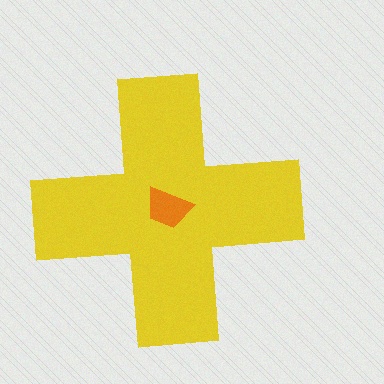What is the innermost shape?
The orange trapezoid.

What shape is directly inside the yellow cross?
The orange trapezoid.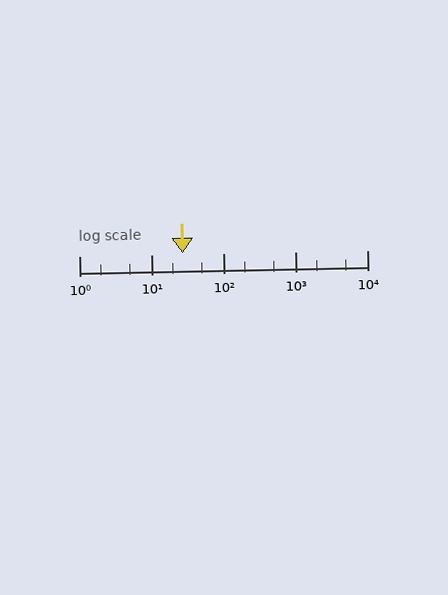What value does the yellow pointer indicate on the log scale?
The pointer indicates approximately 27.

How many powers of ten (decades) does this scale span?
The scale spans 4 decades, from 1 to 10000.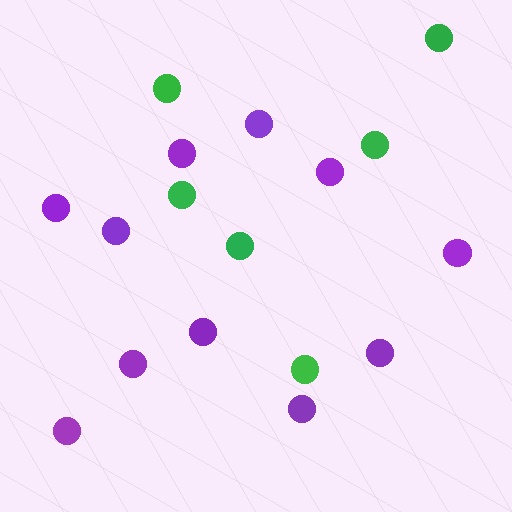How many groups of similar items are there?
There are 2 groups: one group of purple circles (11) and one group of green circles (6).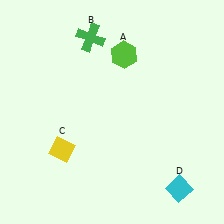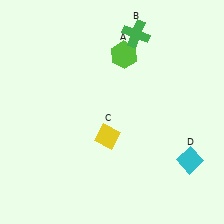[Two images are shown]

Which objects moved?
The objects that moved are: the green cross (B), the yellow diamond (C), the cyan diamond (D).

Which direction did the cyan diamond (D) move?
The cyan diamond (D) moved up.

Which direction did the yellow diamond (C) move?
The yellow diamond (C) moved right.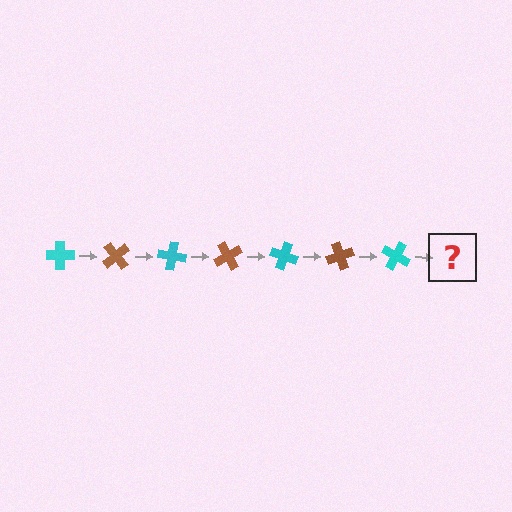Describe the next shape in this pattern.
It should be a brown cross, rotated 350 degrees from the start.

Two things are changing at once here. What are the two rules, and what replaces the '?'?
The two rules are that it rotates 50 degrees each step and the color cycles through cyan and brown. The '?' should be a brown cross, rotated 350 degrees from the start.